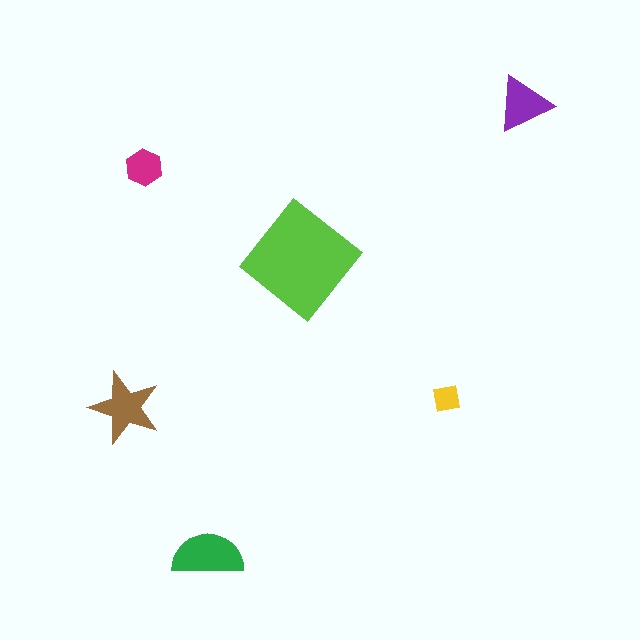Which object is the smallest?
The yellow square.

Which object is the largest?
The lime diamond.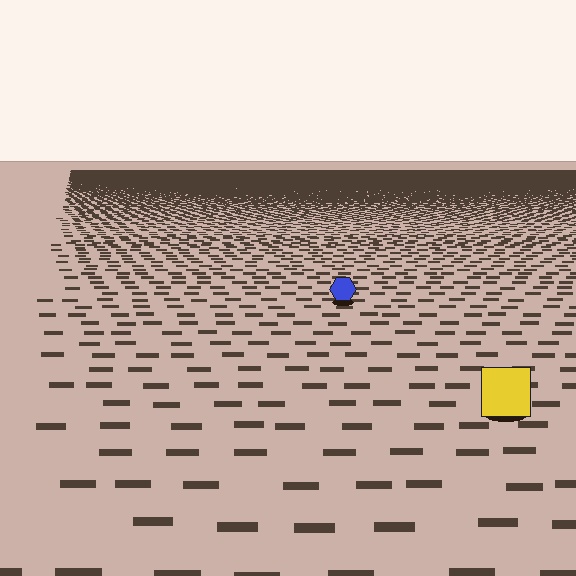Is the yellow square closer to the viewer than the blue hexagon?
Yes. The yellow square is closer — you can tell from the texture gradient: the ground texture is coarser near it.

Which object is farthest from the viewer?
The blue hexagon is farthest from the viewer. It appears smaller and the ground texture around it is denser.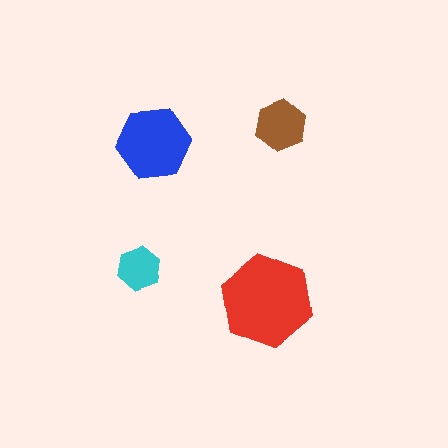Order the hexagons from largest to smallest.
the red one, the blue one, the brown one, the cyan one.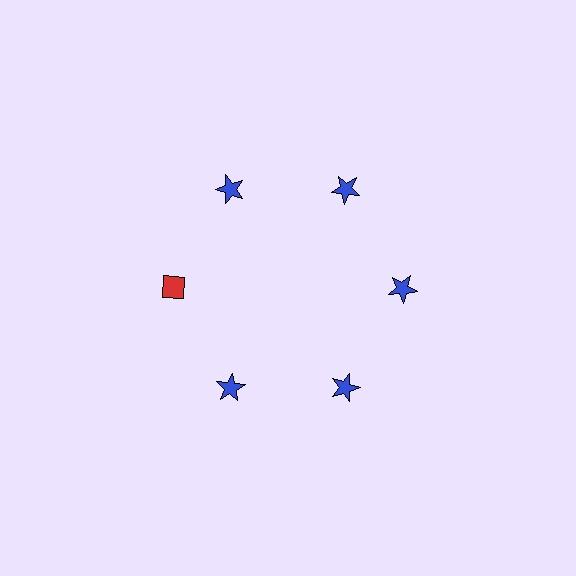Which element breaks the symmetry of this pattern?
The red diamond at roughly the 9 o'clock position breaks the symmetry. All other shapes are blue stars.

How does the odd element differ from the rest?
It differs in both color (red instead of blue) and shape (diamond instead of star).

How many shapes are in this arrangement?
There are 6 shapes arranged in a ring pattern.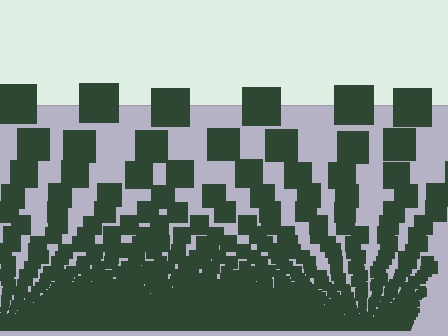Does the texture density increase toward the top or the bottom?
Density increases toward the bottom.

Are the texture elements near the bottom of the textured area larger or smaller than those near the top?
Smaller. The gradient is inverted — elements near the bottom are smaller and denser.